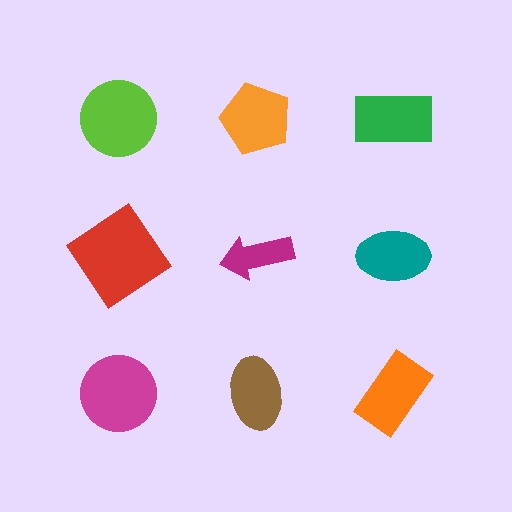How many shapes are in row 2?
3 shapes.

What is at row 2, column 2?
A magenta arrow.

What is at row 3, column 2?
A brown ellipse.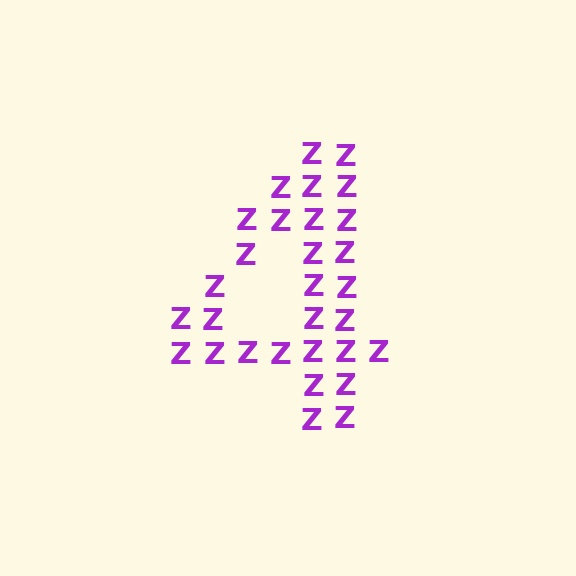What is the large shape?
The large shape is the digit 4.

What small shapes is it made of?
It is made of small letter Z's.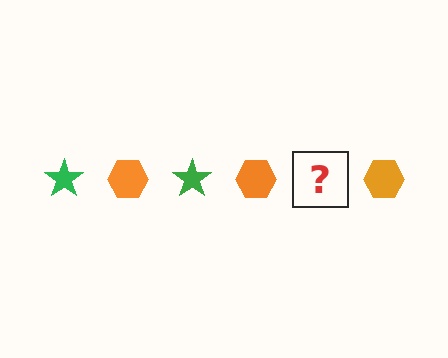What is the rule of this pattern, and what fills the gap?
The rule is that the pattern alternates between green star and orange hexagon. The gap should be filled with a green star.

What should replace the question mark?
The question mark should be replaced with a green star.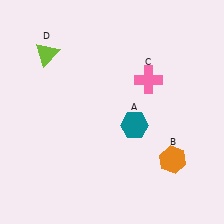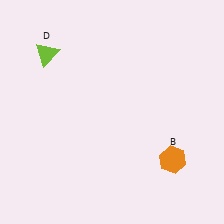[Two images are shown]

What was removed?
The teal hexagon (A), the pink cross (C) were removed in Image 2.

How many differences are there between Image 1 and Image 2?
There are 2 differences between the two images.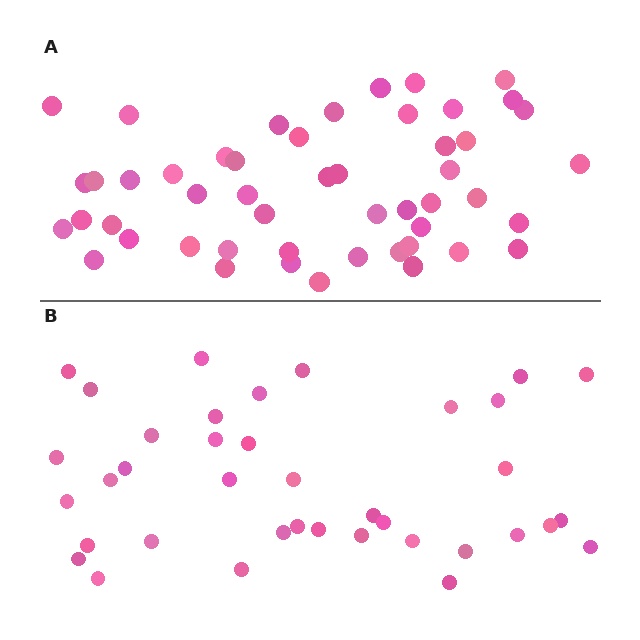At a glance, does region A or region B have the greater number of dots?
Region A (the top region) has more dots.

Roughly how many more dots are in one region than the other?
Region A has roughly 12 or so more dots than region B.